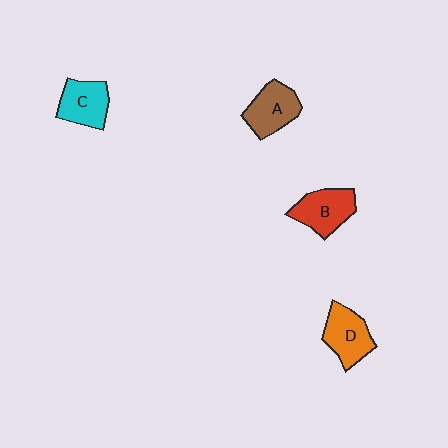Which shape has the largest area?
Shape B (red).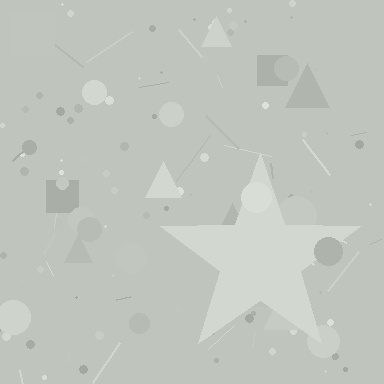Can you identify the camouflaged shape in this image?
The camouflaged shape is a star.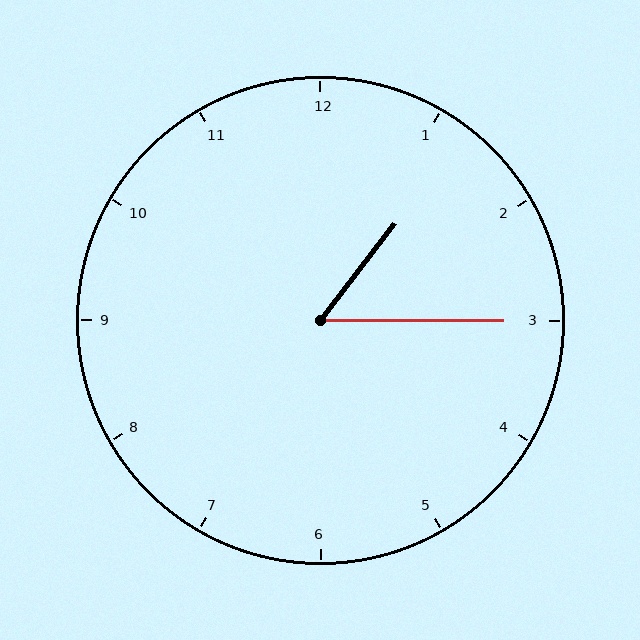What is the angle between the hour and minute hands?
Approximately 52 degrees.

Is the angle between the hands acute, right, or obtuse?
It is acute.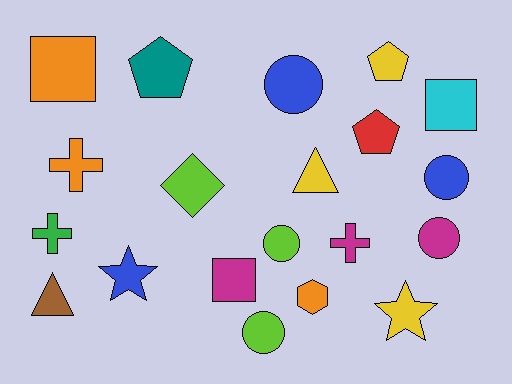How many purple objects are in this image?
There are no purple objects.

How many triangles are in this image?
There are 2 triangles.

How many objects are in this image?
There are 20 objects.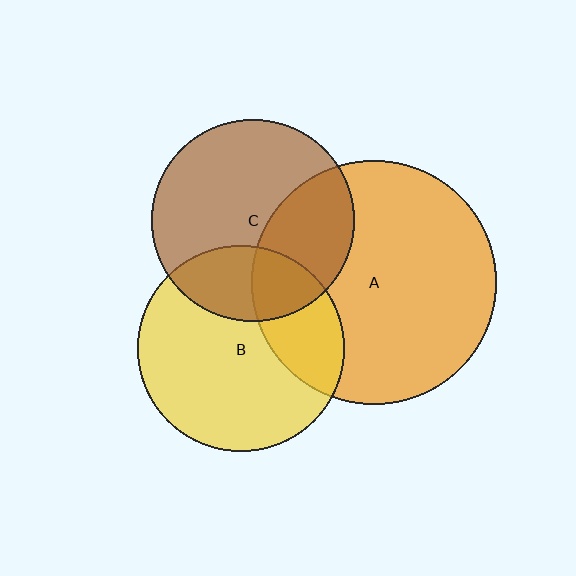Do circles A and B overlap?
Yes.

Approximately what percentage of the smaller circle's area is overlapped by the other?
Approximately 25%.